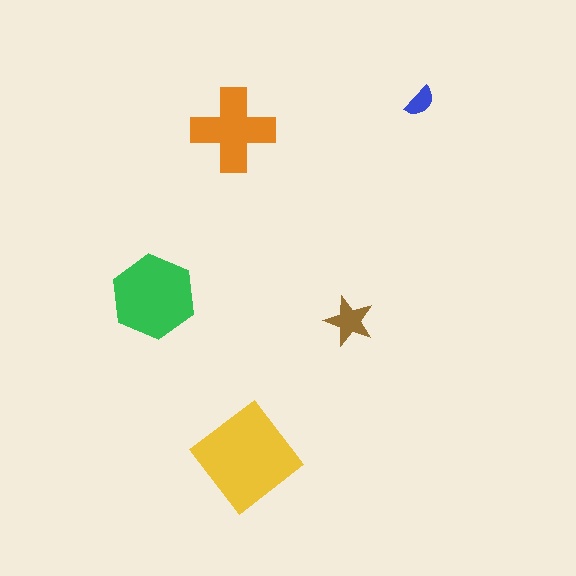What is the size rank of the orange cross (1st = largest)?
3rd.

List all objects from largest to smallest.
The yellow diamond, the green hexagon, the orange cross, the brown star, the blue semicircle.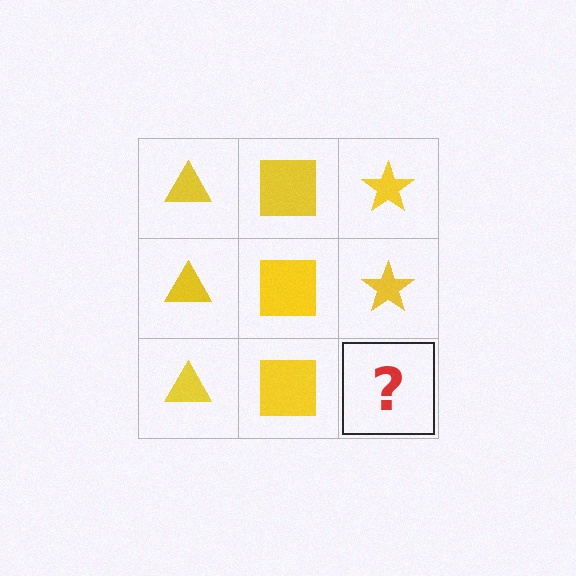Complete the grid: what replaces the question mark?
The question mark should be replaced with a yellow star.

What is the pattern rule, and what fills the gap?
The rule is that each column has a consistent shape. The gap should be filled with a yellow star.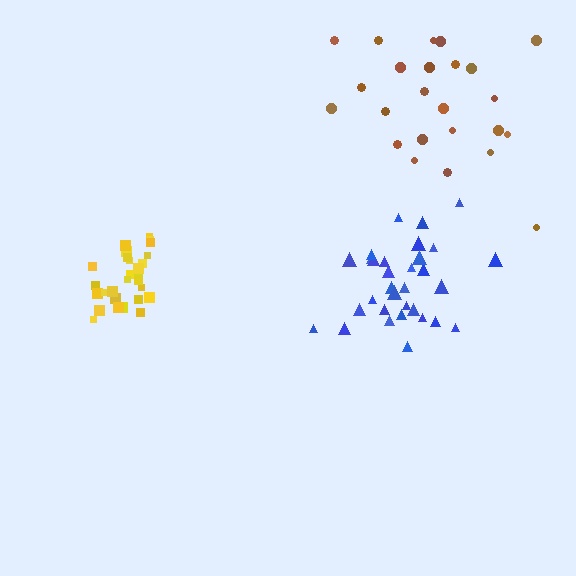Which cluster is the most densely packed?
Yellow.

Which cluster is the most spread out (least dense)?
Brown.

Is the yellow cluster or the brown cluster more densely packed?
Yellow.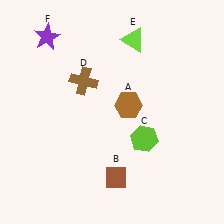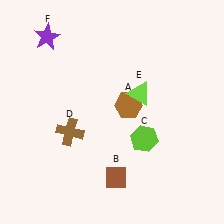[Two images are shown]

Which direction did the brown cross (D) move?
The brown cross (D) moved down.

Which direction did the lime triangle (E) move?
The lime triangle (E) moved down.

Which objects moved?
The objects that moved are: the brown cross (D), the lime triangle (E).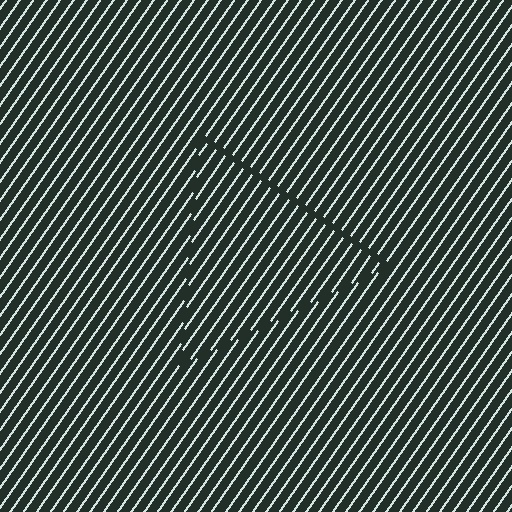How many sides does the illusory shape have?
3 sides — the line-ends trace a triangle.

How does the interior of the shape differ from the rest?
The interior of the shape contains the same grating, shifted by half a period — the contour is defined by the phase discontinuity where line-ends from the inner and outer gratings abut.